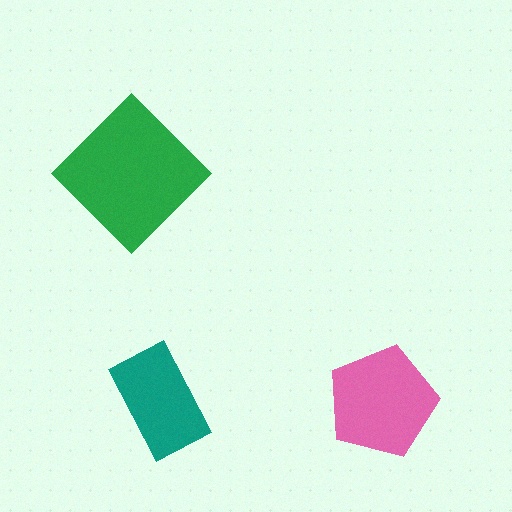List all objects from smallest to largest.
The teal rectangle, the pink pentagon, the green diamond.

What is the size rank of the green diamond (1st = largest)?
1st.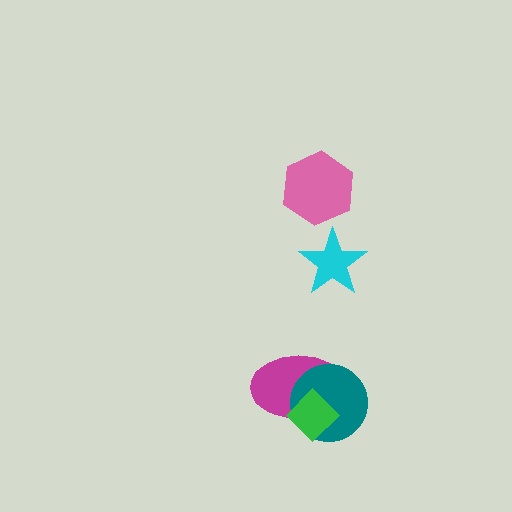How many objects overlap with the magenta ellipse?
2 objects overlap with the magenta ellipse.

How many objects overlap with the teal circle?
2 objects overlap with the teal circle.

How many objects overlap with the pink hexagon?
0 objects overlap with the pink hexagon.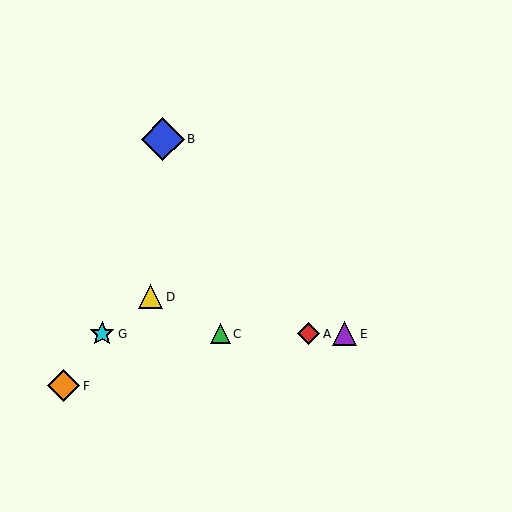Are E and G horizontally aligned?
Yes, both are at y≈334.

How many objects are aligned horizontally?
4 objects (A, C, E, G) are aligned horizontally.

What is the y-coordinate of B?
Object B is at y≈139.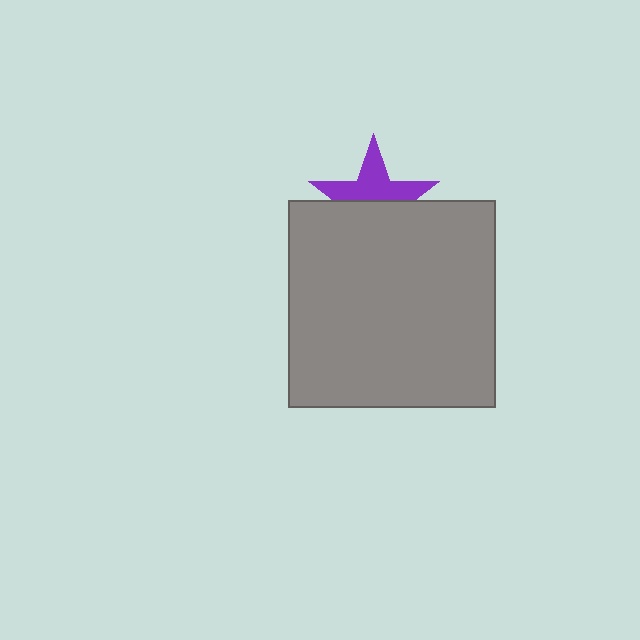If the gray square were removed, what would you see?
You would see the complete purple star.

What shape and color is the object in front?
The object in front is a gray square.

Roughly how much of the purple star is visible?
About half of it is visible (roughly 49%).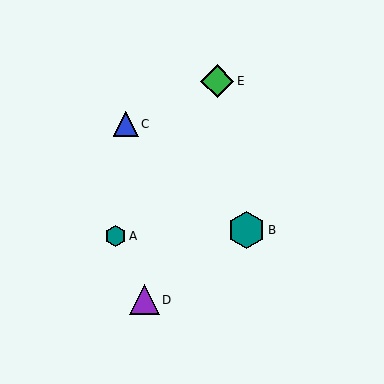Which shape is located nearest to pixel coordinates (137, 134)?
The blue triangle (labeled C) at (126, 124) is nearest to that location.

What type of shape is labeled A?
Shape A is a teal hexagon.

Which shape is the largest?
The teal hexagon (labeled B) is the largest.